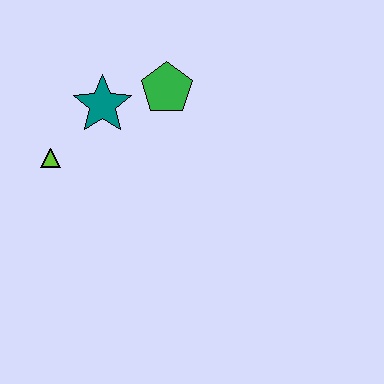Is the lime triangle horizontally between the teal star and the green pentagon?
No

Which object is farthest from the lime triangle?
The green pentagon is farthest from the lime triangle.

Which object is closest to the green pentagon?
The teal star is closest to the green pentagon.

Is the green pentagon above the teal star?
Yes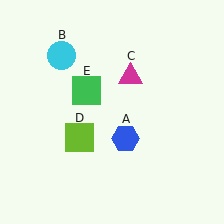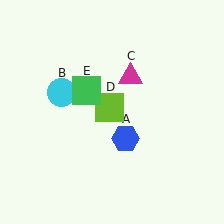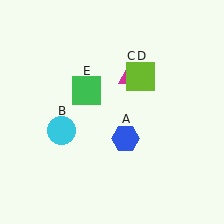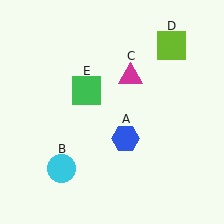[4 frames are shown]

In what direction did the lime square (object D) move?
The lime square (object D) moved up and to the right.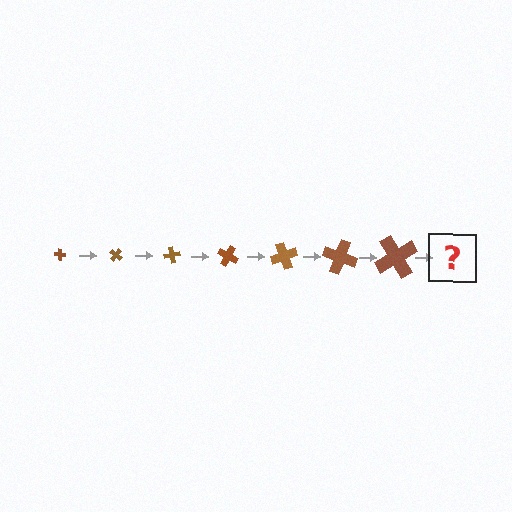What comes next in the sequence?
The next element should be a cross, larger than the previous one and rotated 280 degrees from the start.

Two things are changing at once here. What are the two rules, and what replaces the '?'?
The two rules are that the cross grows larger each step and it rotates 40 degrees each step. The '?' should be a cross, larger than the previous one and rotated 280 degrees from the start.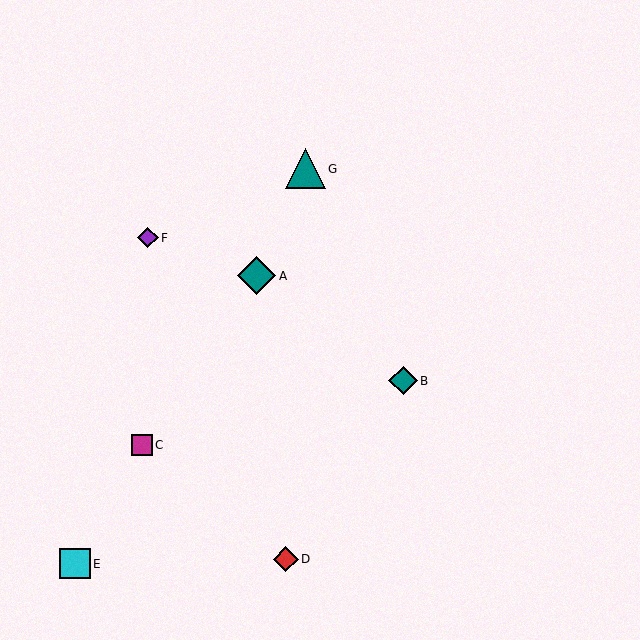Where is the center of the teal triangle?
The center of the teal triangle is at (305, 169).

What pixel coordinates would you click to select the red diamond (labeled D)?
Click at (286, 559) to select the red diamond D.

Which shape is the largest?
The teal triangle (labeled G) is the largest.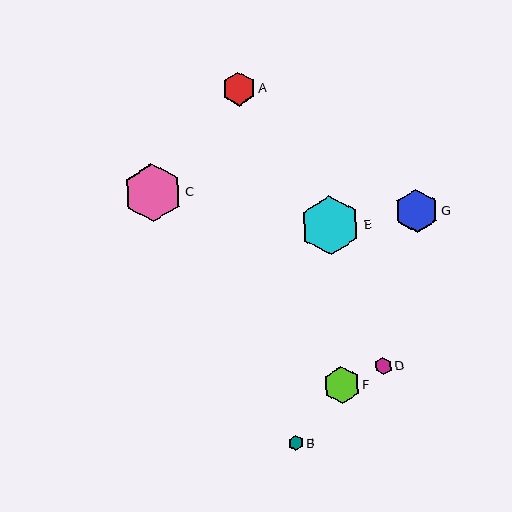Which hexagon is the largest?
Hexagon E is the largest with a size of approximately 60 pixels.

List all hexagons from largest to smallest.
From largest to smallest: E, C, G, F, A, D, B.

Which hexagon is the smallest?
Hexagon B is the smallest with a size of approximately 15 pixels.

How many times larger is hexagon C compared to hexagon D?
Hexagon C is approximately 3.4 times the size of hexagon D.